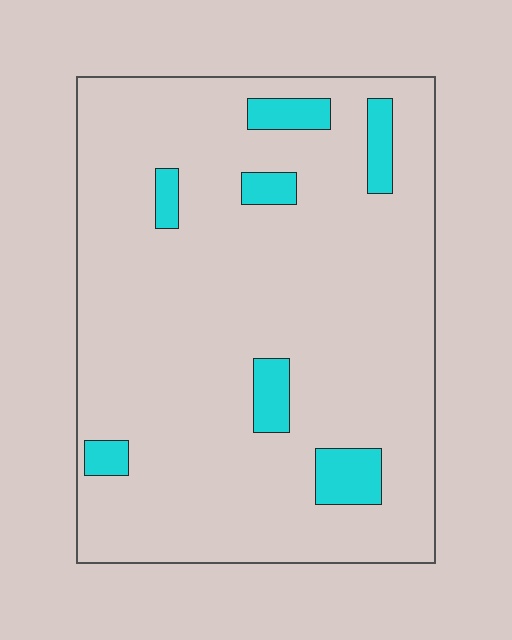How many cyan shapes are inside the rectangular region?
7.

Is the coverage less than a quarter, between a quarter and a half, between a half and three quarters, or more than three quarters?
Less than a quarter.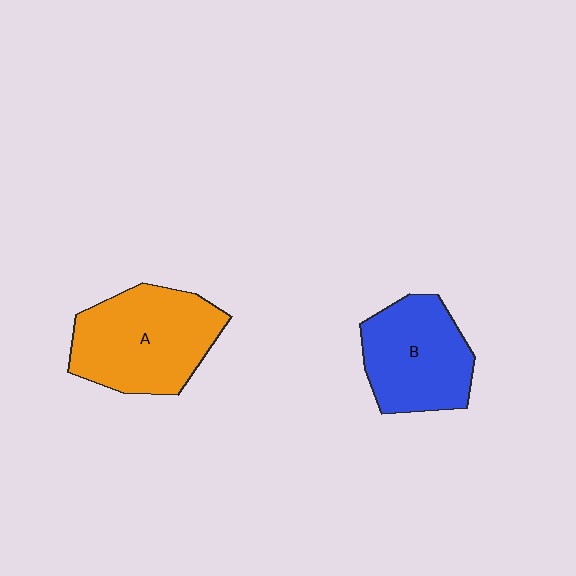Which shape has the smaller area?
Shape B (blue).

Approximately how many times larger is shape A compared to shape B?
Approximately 1.2 times.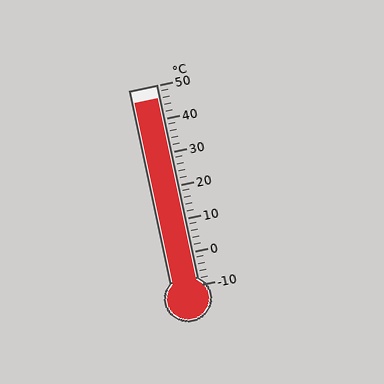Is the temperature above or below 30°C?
The temperature is above 30°C.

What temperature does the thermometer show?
The thermometer shows approximately 46°C.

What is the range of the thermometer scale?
The thermometer scale ranges from -10°C to 50°C.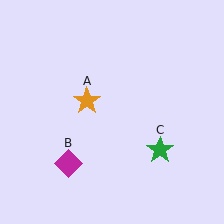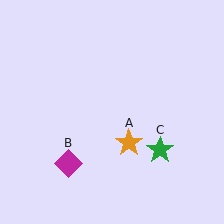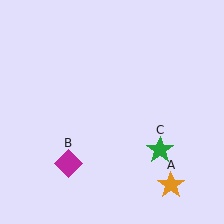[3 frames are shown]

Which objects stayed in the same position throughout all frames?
Magenta diamond (object B) and green star (object C) remained stationary.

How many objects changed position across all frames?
1 object changed position: orange star (object A).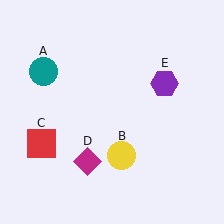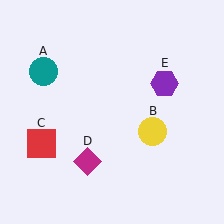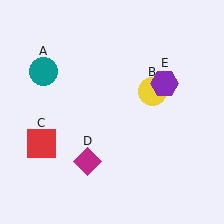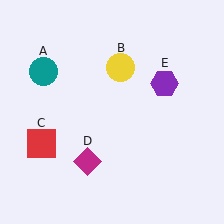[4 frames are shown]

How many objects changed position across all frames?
1 object changed position: yellow circle (object B).